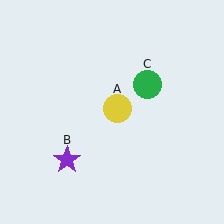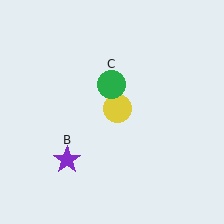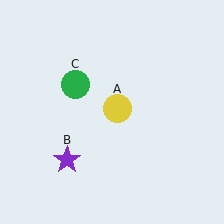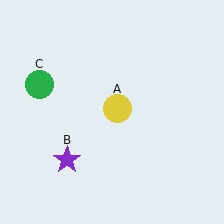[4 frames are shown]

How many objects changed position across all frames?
1 object changed position: green circle (object C).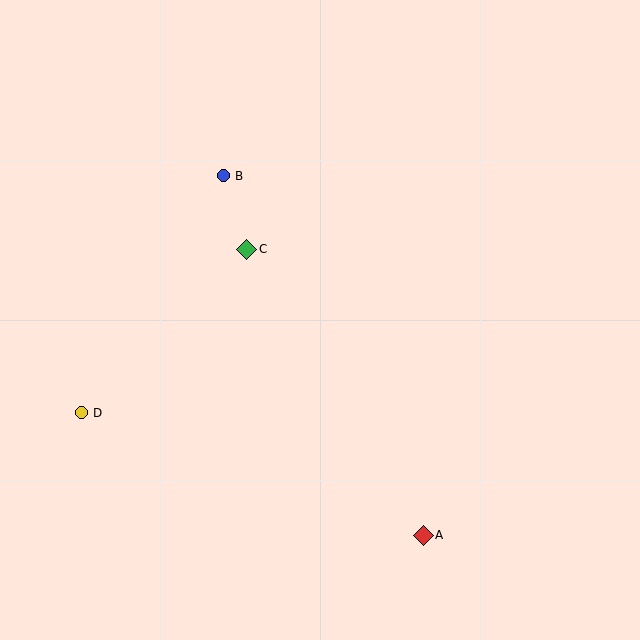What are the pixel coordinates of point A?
Point A is at (423, 535).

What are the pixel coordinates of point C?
Point C is at (247, 249).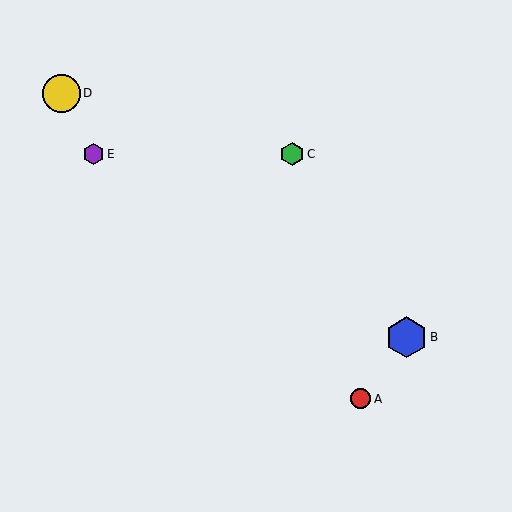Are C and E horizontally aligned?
Yes, both are at y≈154.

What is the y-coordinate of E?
Object E is at y≈154.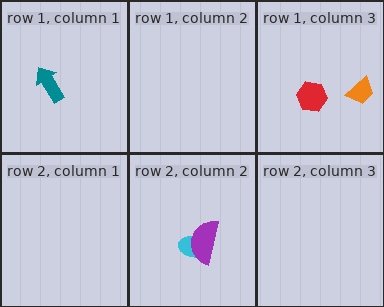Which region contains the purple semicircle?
The row 2, column 2 region.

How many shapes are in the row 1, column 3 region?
2.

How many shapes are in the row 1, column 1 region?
1.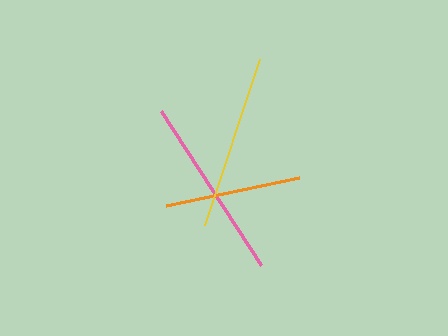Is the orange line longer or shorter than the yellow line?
The yellow line is longer than the orange line.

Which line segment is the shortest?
The orange line is the shortest at approximately 136 pixels.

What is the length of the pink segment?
The pink segment is approximately 183 pixels long.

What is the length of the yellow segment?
The yellow segment is approximately 175 pixels long.